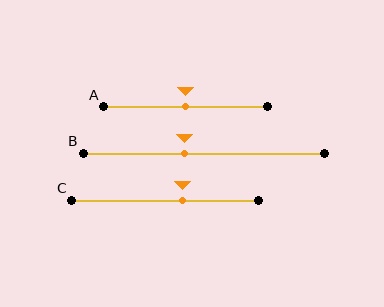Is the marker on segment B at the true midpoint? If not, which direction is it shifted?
No, the marker on segment B is shifted to the left by about 8% of the segment length.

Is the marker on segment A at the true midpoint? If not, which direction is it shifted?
Yes, the marker on segment A is at the true midpoint.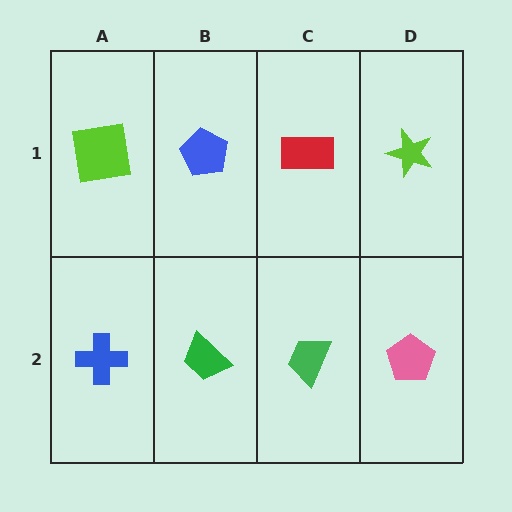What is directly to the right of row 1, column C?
A lime star.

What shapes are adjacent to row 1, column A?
A blue cross (row 2, column A), a blue pentagon (row 1, column B).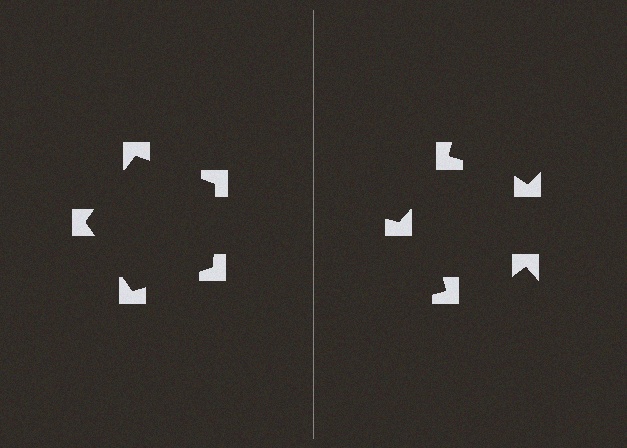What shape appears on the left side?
An illusory pentagon.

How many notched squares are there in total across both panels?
10 — 5 on each side.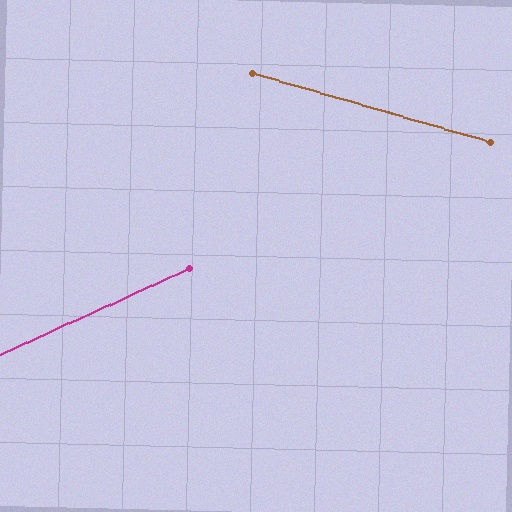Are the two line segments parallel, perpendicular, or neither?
Neither parallel nor perpendicular — they differ by about 40°.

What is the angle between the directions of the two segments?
Approximately 40 degrees.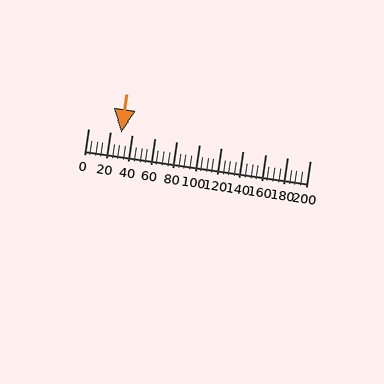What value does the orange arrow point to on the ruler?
The orange arrow points to approximately 30.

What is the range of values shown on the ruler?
The ruler shows values from 0 to 200.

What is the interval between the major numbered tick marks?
The major tick marks are spaced 20 units apart.